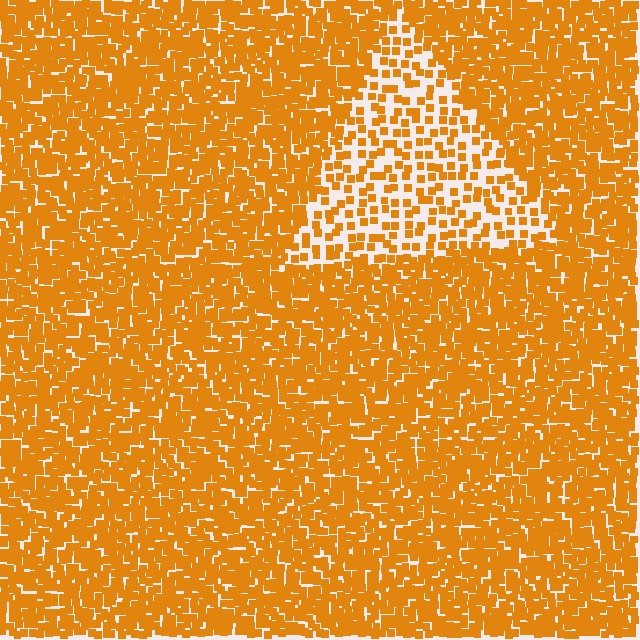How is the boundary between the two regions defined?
The boundary is defined by a change in element density (approximately 2.5x ratio). All elements are the same color, size, and shape.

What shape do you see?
I see a triangle.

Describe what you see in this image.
The image contains small orange elements arranged at two different densities. A triangle-shaped region is visible where the elements are less densely packed than the surrounding area.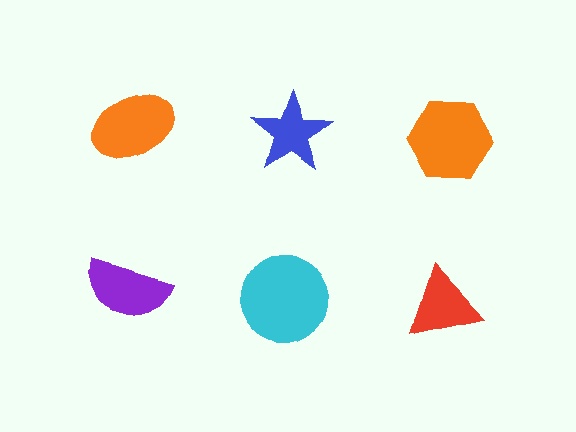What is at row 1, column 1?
An orange ellipse.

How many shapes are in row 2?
3 shapes.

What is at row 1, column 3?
An orange hexagon.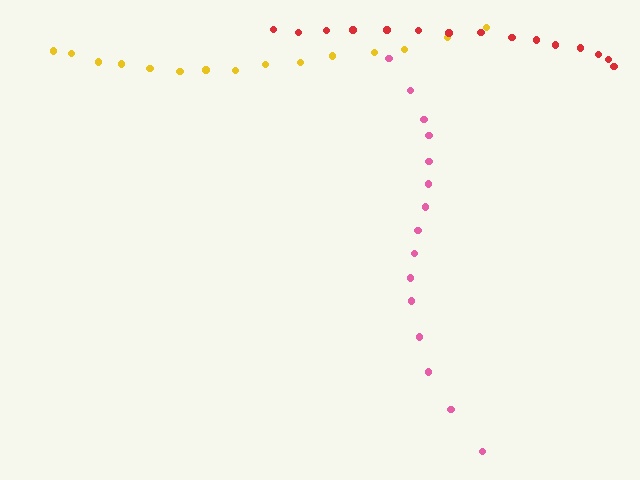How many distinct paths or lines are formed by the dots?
There are 3 distinct paths.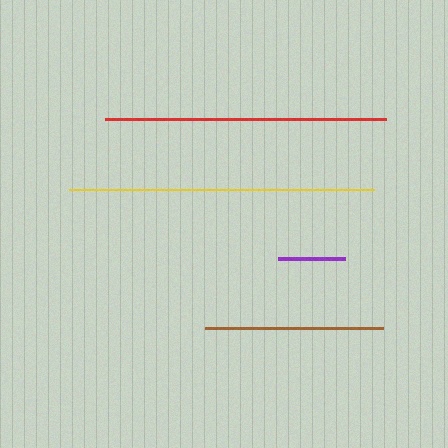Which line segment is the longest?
The yellow line is the longest at approximately 305 pixels.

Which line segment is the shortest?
The purple line is the shortest at approximately 67 pixels.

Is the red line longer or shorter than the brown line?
The red line is longer than the brown line.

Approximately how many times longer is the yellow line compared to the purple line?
The yellow line is approximately 4.5 times the length of the purple line.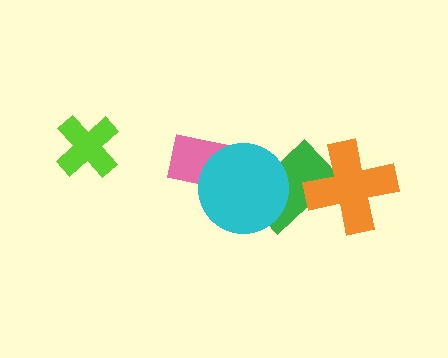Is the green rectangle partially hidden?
Yes, it is partially covered by another shape.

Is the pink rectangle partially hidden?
Yes, it is partially covered by another shape.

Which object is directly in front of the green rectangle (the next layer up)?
The orange cross is directly in front of the green rectangle.